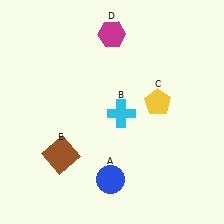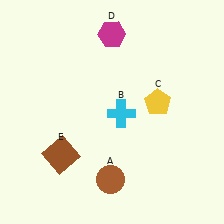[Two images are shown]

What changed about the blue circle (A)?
In Image 1, A is blue. In Image 2, it changed to brown.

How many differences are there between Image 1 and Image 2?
There is 1 difference between the two images.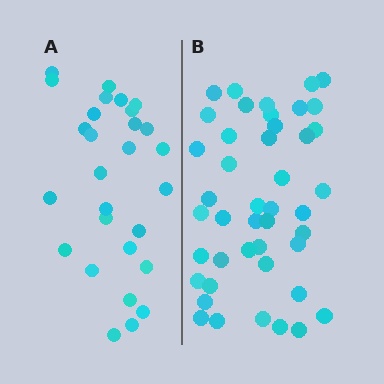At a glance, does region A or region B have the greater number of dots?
Region B (the right region) has more dots.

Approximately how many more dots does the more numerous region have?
Region B has approximately 15 more dots than region A.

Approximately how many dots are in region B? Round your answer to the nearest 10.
About 40 dots. (The exact count is 44, which rounds to 40.)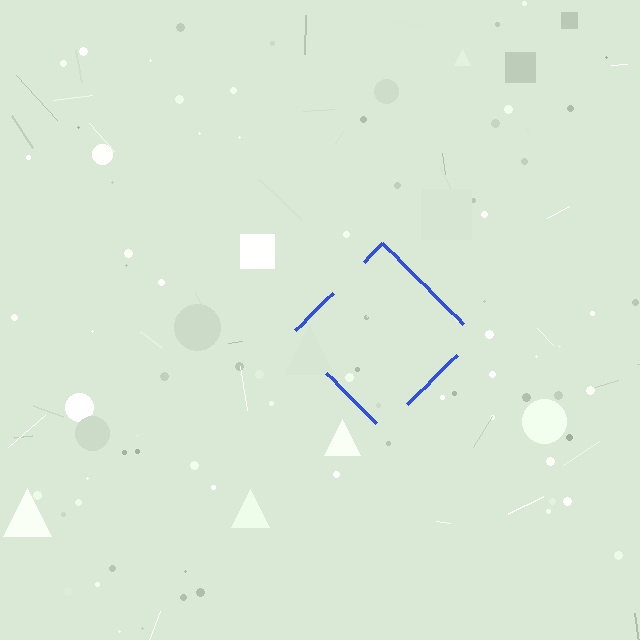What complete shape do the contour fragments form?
The contour fragments form a diamond.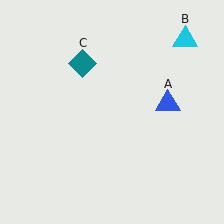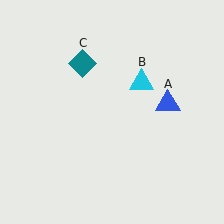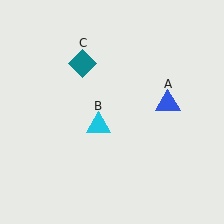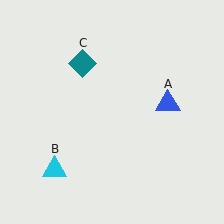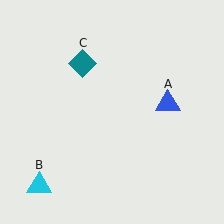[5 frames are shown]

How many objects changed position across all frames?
1 object changed position: cyan triangle (object B).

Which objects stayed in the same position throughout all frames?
Blue triangle (object A) and teal diamond (object C) remained stationary.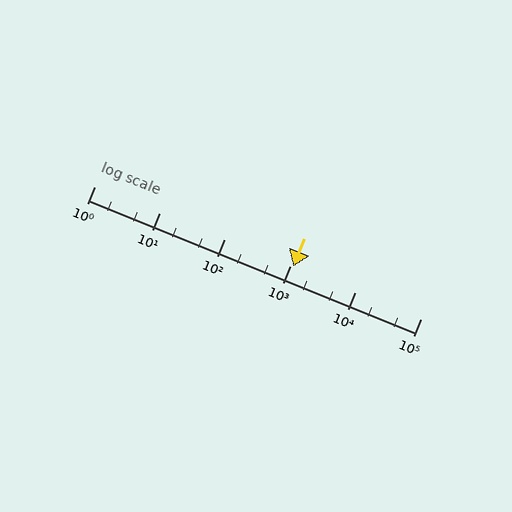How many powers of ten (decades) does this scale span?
The scale spans 5 decades, from 1 to 100000.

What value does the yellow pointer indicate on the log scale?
The pointer indicates approximately 1100.